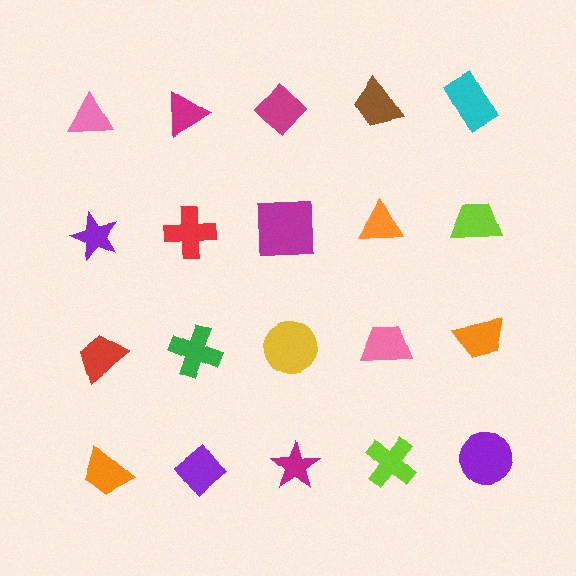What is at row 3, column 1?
A red trapezoid.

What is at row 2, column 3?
A magenta square.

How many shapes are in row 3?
5 shapes.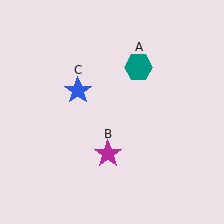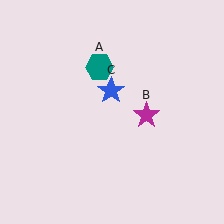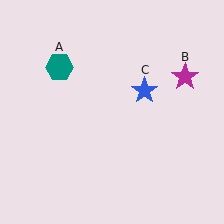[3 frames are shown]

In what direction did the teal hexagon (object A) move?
The teal hexagon (object A) moved left.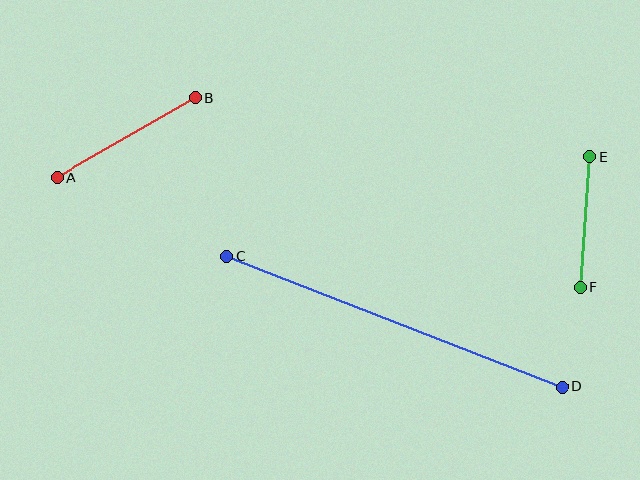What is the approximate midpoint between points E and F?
The midpoint is at approximately (585, 222) pixels.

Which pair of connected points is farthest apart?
Points C and D are farthest apart.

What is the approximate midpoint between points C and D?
The midpoint is at approximately (395, 322) pixels.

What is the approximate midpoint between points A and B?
The midpoint is at approximately (126, 137) pixels.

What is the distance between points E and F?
The distance is approximately 131 pixels.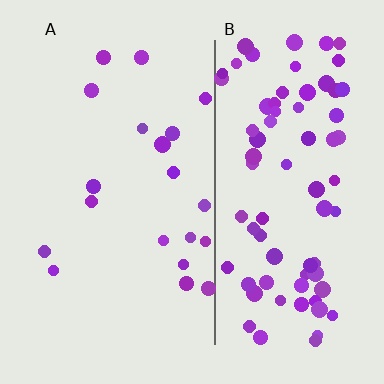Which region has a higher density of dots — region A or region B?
B (the right).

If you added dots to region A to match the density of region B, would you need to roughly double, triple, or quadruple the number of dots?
Approximately quadruple.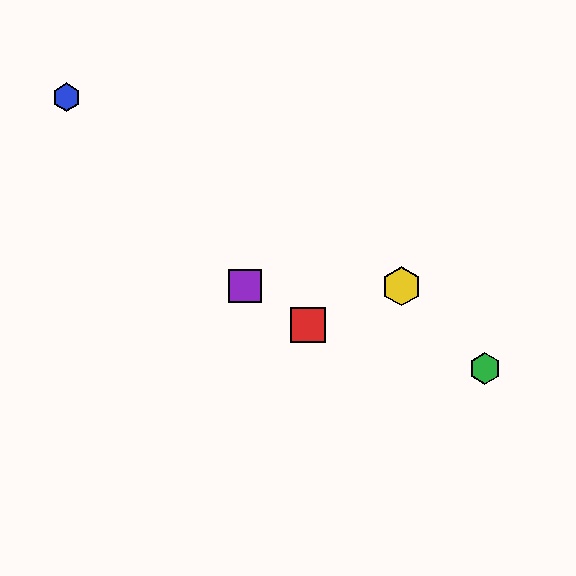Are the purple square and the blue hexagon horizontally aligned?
No, the purple square is at y≈286 and the blue hexagon is at y≈97.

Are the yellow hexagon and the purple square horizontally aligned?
Yes, both are at y≈286.